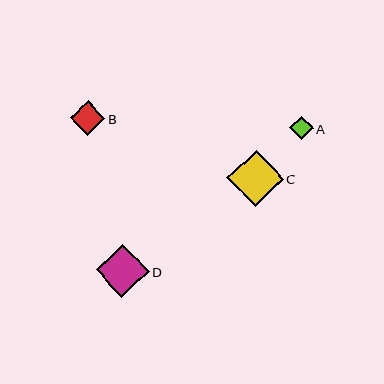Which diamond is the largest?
Diamond C is the largest with a size of approximately 56 pixels.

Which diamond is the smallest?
Diamond A is the smallest with a size of approximately 23 pixels.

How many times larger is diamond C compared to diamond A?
Diamond C is approximately 2.4 times the size of diamond A.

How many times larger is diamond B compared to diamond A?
Diamond B is approximately 1.5 times the size of diamond A.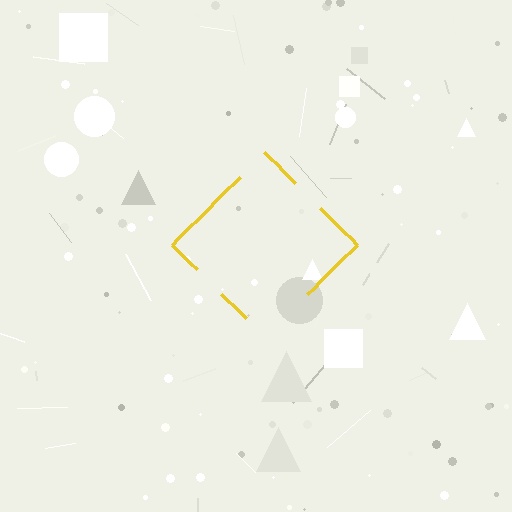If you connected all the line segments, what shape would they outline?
They would outline a diamond.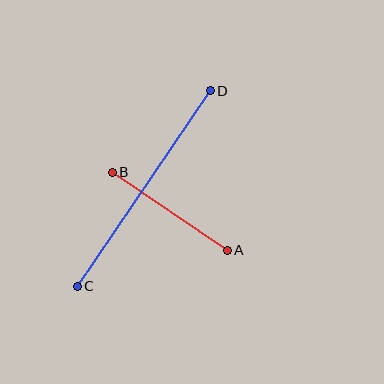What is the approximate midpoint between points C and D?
The midpoint is at approximately (144, 189) pixels.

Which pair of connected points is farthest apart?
Points C and D are farthest apart.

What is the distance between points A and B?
The distance is approximately 139 pixels.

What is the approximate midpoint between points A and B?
The midpoint is at approximately (170, 211) pixels.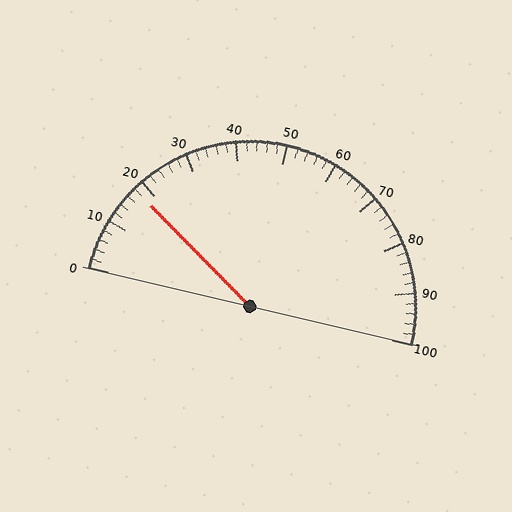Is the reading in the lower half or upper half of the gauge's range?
The reading is in the lower half of the range (0 to 100).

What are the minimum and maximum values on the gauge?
The gauge ranges from 0 to 100.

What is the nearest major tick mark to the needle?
The nearest major tick mark is 20.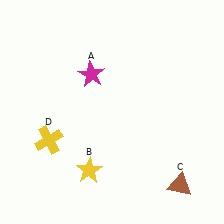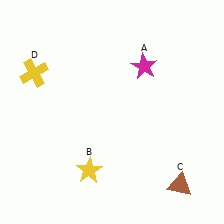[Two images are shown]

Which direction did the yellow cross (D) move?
The yellow cross (D) moved up.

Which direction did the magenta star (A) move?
The magenta star (A) moved right.